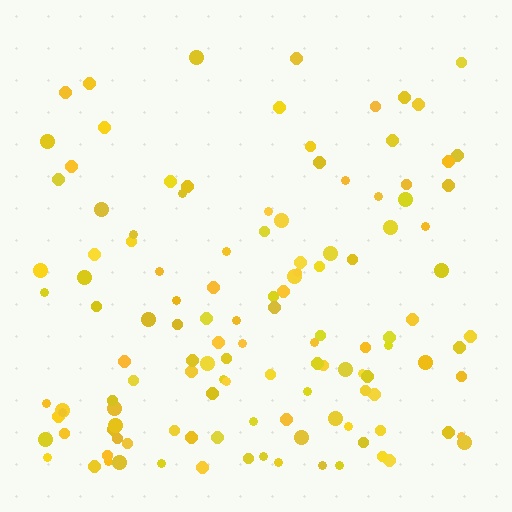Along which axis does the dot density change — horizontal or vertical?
Vertical.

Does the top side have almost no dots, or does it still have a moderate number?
Still a moderate number, just noticeably fewer than the bottom.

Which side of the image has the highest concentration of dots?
The bottom.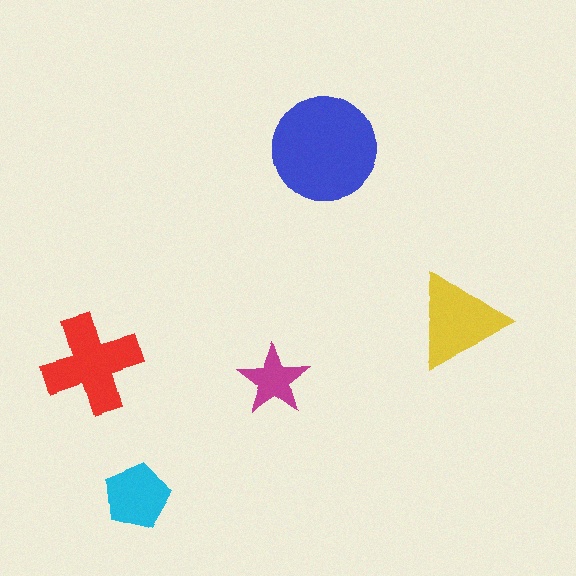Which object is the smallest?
The magenta star.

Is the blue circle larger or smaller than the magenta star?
Larger.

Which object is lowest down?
The cyan pentagon is bottommost.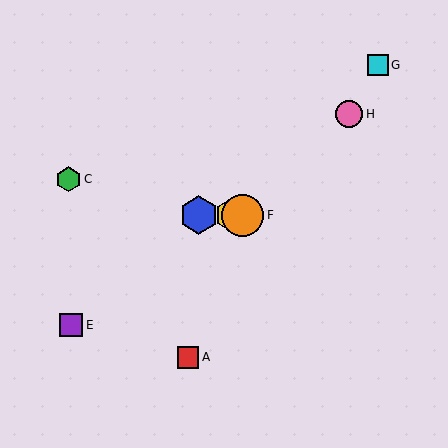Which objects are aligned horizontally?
Objects B, D, F are aligned horizontally.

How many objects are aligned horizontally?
3 objects (B, D, F) are aligned horizontally.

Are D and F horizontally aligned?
Yes, both are at y≈215.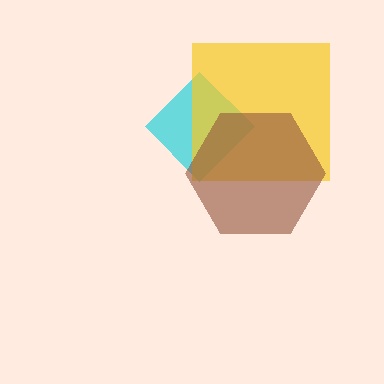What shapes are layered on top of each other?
The layered shapes are: a cyan diamond, a yellow square, a brown hexagon.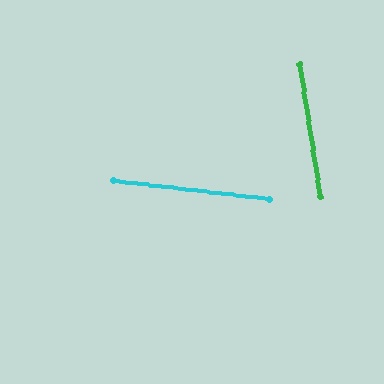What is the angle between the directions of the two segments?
Approximately 75 degrees.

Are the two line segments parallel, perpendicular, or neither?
Neither parallel nor perpendicular — they differ by about 75°.